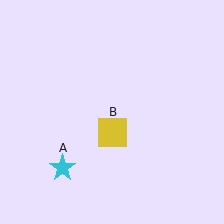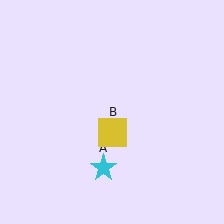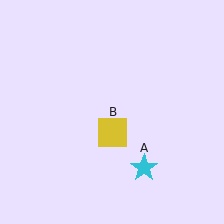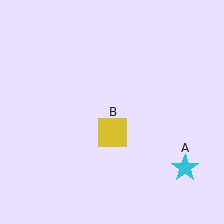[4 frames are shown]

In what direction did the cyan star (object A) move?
The cyan star (object A) moved right.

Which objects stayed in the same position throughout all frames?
Yellow square (object B) remained stationary.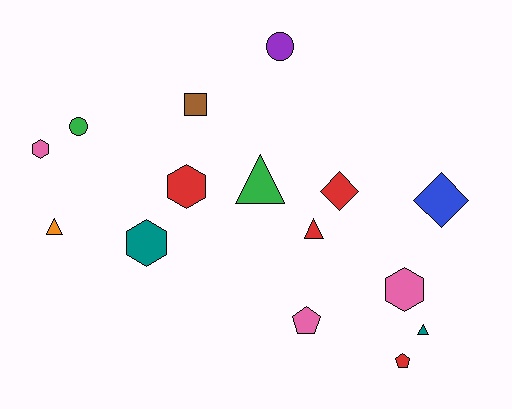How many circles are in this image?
There are 2 circles.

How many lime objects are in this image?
There are no lime objects.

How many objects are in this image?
There are 15 objects.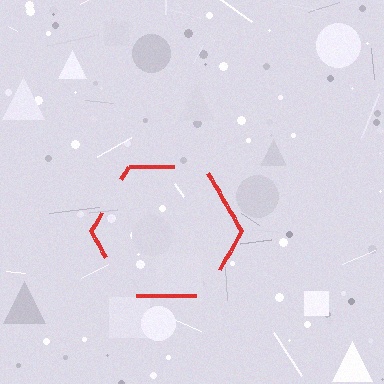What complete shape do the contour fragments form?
The contour fragments form a hexagon.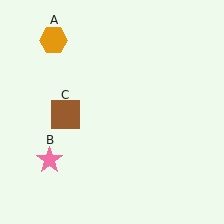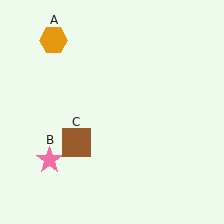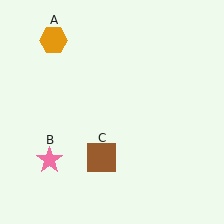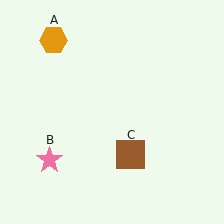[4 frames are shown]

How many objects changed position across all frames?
1 object changed position: brown square (object C).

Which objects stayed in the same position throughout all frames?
Orange hexagon (object A) and pink star (object B) remained stationary.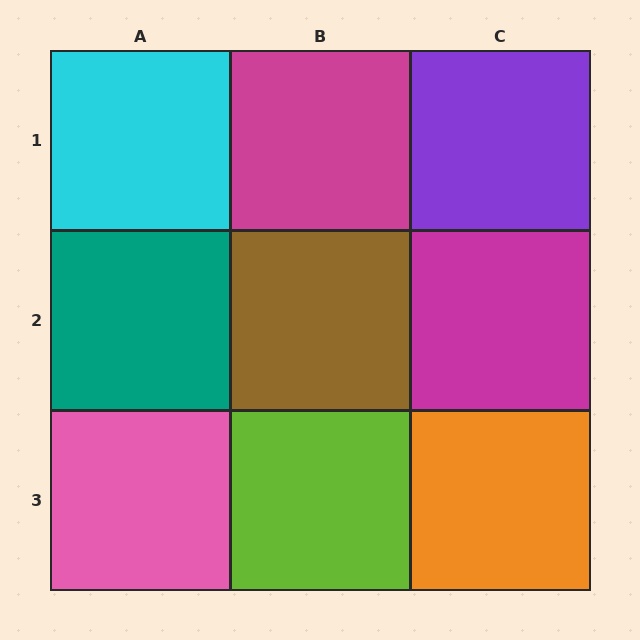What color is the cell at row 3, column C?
Orange.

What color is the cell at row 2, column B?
Brown.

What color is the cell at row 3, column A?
Pink.